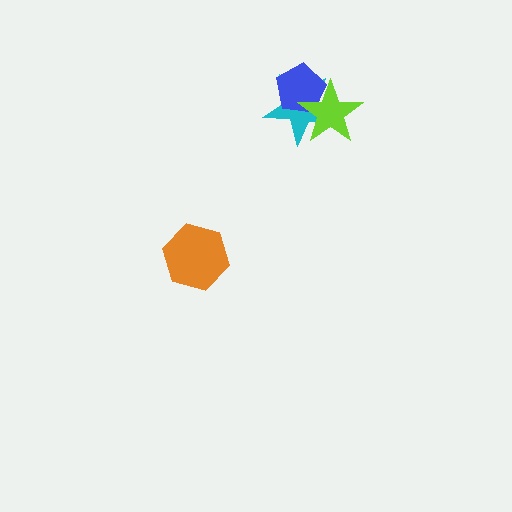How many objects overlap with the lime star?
2 objects overlap with the lime star.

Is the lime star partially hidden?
No, no other shape covers it.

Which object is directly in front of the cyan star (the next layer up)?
The blue pentagon is directly in front of the cyan star.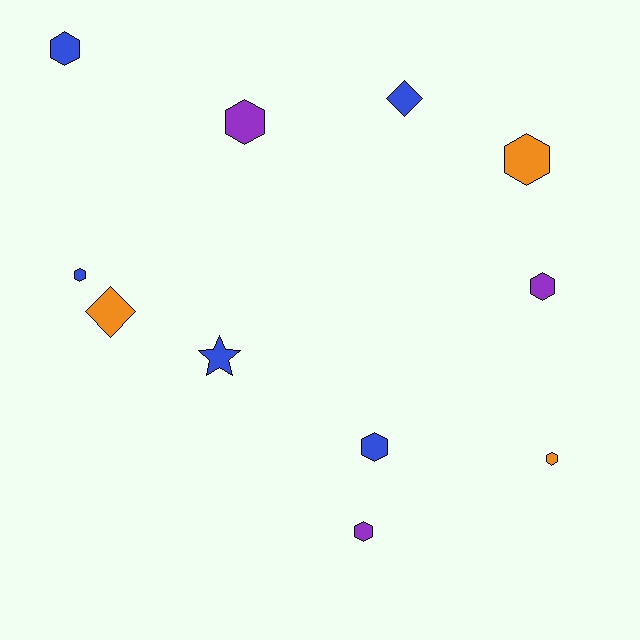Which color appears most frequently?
Blue, with 5 objects.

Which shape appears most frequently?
Hexagon, with 8 objects.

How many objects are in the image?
There are 11 objects.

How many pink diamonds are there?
There are no pink diamonds.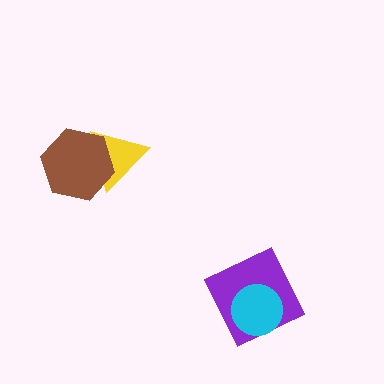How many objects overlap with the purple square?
1 object overlaps with the purple square.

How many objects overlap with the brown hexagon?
1 object overlaps with the brown hexagon.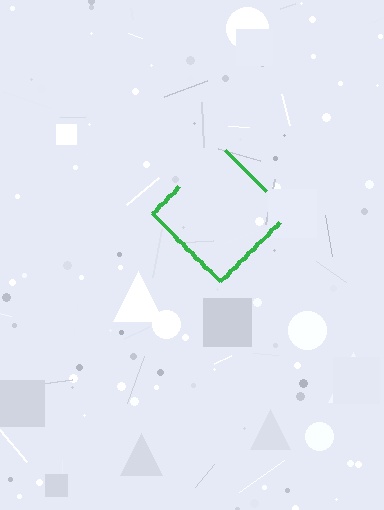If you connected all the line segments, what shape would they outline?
They would outline a diamond.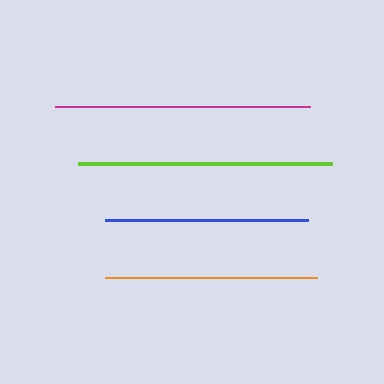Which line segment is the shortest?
The blue line is the shortest at approximately 203 pixels.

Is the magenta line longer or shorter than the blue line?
The magenta line is longer than the blue line.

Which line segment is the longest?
The magenta line is the longest at approximately 255 pixels.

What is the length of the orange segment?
The orange segment is approximately 213 pixels long.